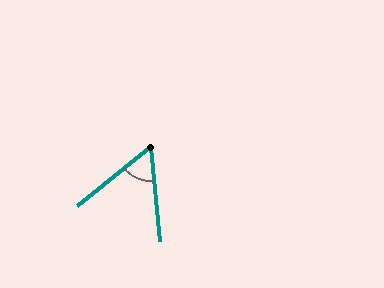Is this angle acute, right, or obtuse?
It is acute.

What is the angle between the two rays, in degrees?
Approximately 56 degrees.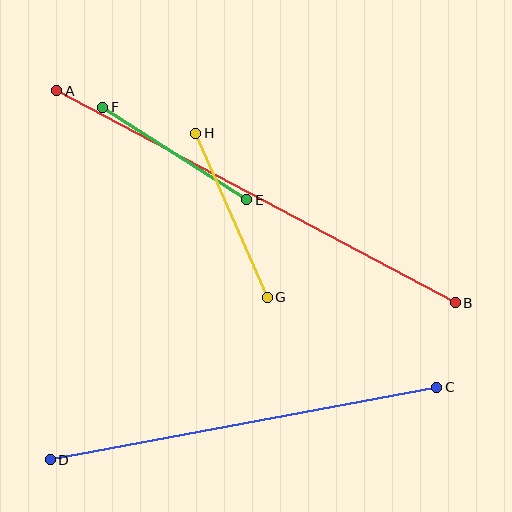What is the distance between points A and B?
The distance is approximately 452 pixels.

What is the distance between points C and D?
The distance is approximately 394 pixels.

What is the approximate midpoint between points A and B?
The midpoint is at approximately (256, 197) pixels.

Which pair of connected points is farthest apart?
Points A and B are farthest apart.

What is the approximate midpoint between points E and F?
The midpoint is at approximately (175, 154) pixels.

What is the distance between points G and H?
The distance is approximately 179 pixels.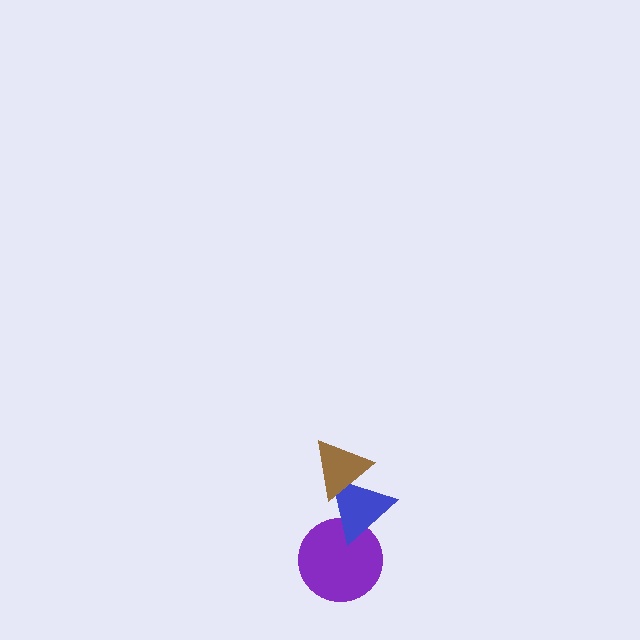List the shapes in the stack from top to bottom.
From top to bottom: the brown triangle, the blue triangle, the purple circle.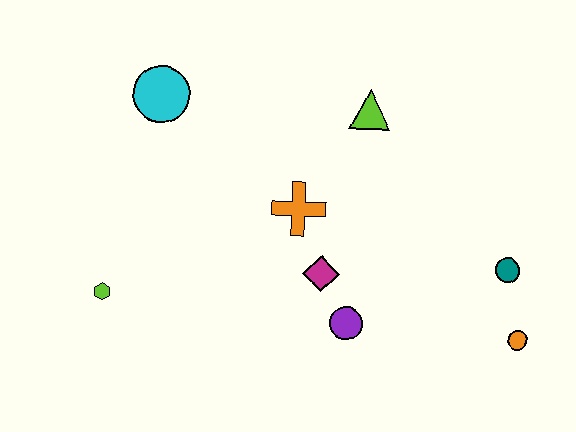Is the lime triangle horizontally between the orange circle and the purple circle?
Yes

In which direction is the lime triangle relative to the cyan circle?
The lime triangle is to the right of the cyan circle.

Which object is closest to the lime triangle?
The orange cross is closest to the lime triangle.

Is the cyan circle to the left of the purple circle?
Yes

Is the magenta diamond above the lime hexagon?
Yes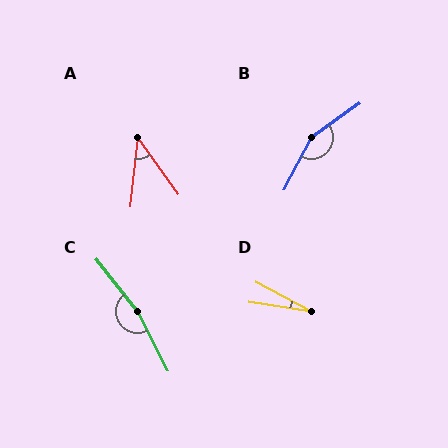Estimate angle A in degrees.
Approximately 42 degrees.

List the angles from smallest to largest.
D (19°), A (42°), B (153°), C (169°).